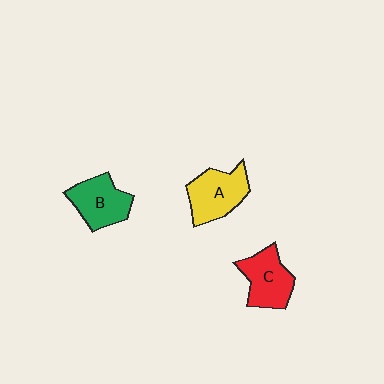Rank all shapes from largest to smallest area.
From largest to smallest: A (yellow), C (red), B (green).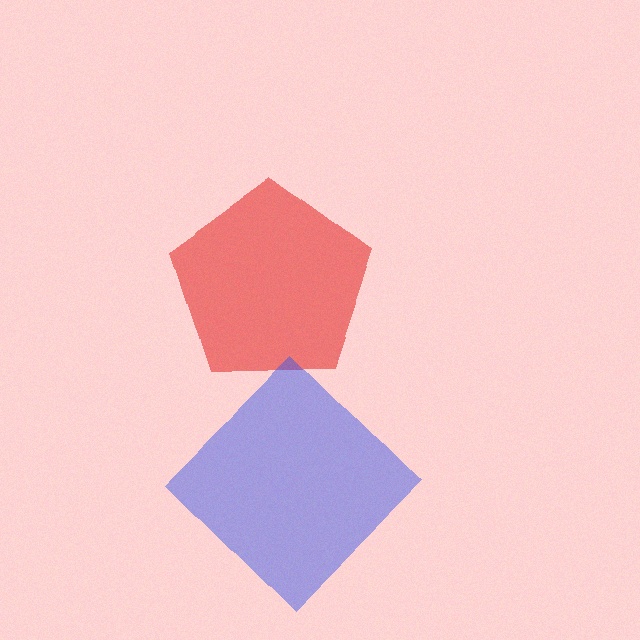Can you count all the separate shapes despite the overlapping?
Yes, there are 2 separate shapes.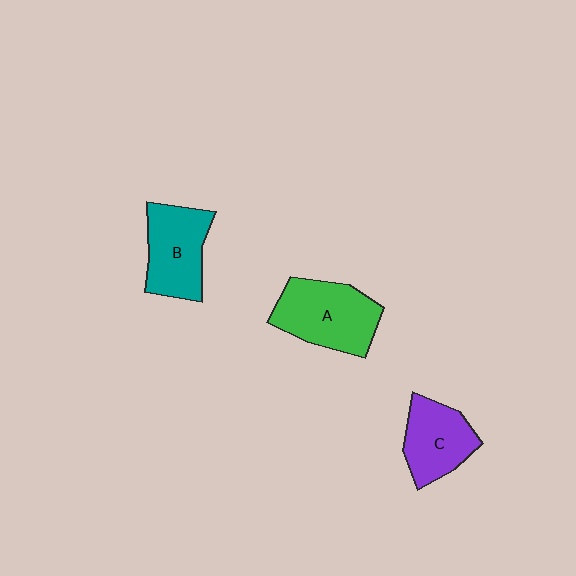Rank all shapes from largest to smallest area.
From largest to smallest: A (green), B (teal), C (purple).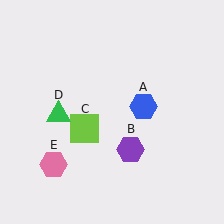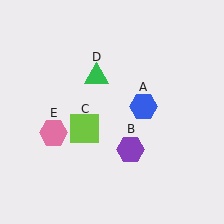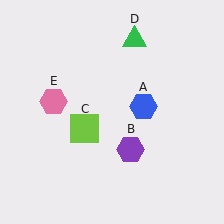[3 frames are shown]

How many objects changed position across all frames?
2 objects changed position: green triangle (object D), pink hexagon (object E).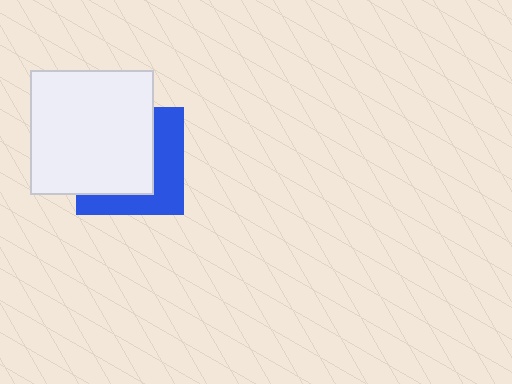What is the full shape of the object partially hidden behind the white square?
The partially hidden object is a blue square.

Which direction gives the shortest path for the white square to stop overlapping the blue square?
Moving toward the upper-left gives the shortest separation.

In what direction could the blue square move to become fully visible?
The blue square could move toward the lower-right. That would shift it out from behind the white square entirely.